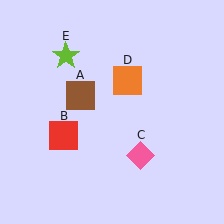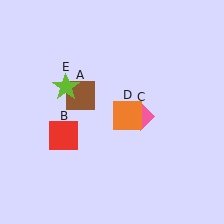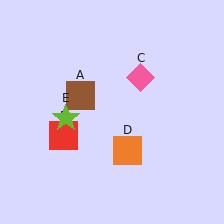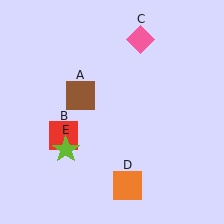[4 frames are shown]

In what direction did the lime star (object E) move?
The lime star (object E) moved down.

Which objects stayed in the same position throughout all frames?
Brown square (object A) and red square (object B) remained stationary.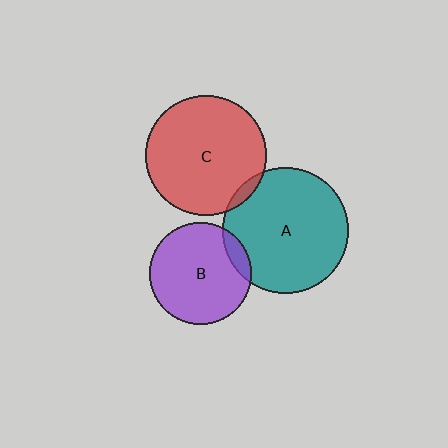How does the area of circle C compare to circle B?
Approximately 1.4 times.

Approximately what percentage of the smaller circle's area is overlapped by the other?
Approximately 5%.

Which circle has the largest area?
Circle A (teal).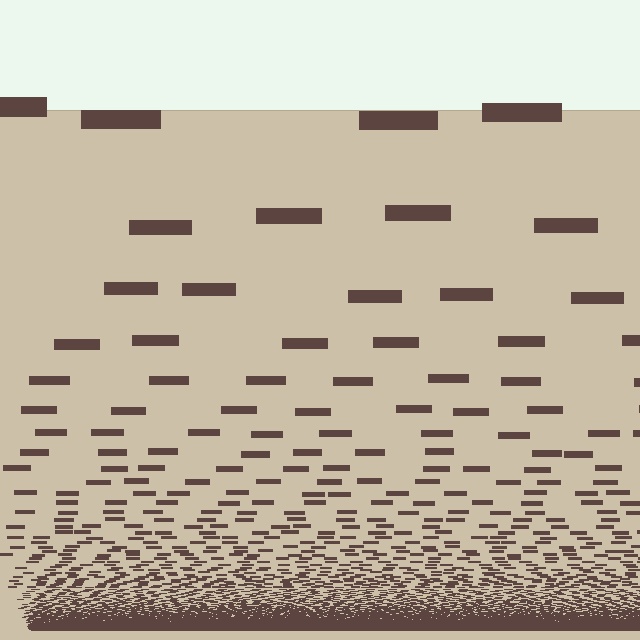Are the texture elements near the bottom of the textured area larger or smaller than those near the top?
Smaller. The gradient is inverted — elements near the bottom are smaller and denser.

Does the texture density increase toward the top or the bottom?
Density increases toward the bottom.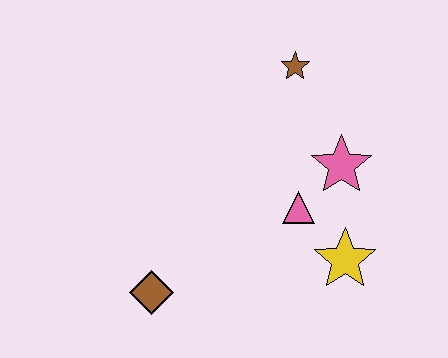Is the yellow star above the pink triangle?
No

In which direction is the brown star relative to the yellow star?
The brown star is above the yellow star.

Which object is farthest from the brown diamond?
The brown star is farthest from the brown diamond.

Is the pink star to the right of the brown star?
Yes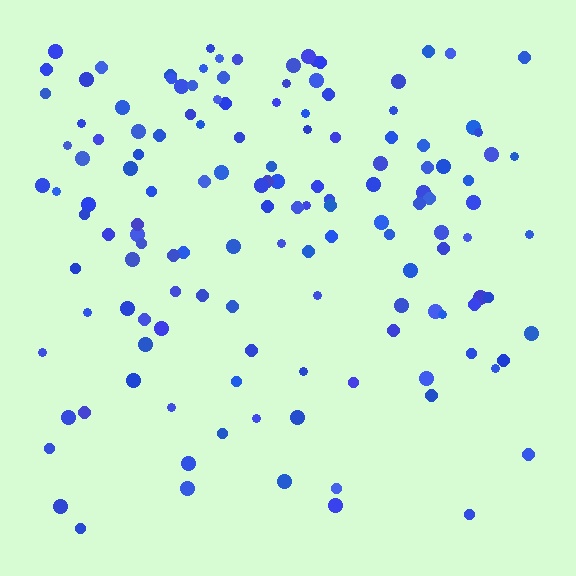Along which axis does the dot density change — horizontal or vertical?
Vertical.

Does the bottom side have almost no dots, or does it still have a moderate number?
Still a moderate number, just noticeably fewer than the top.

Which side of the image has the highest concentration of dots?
The top.